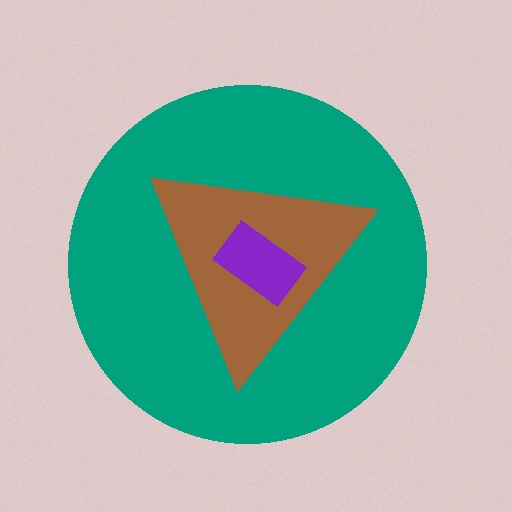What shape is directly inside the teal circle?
The brown triangle.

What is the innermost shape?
The purple rectangle.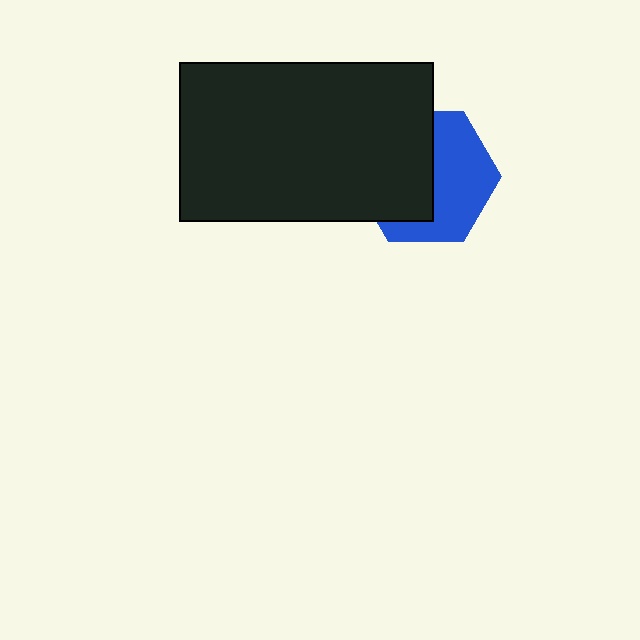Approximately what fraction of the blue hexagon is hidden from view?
Roughly 50% of the blue hexagon is hidden behind the black rectangle.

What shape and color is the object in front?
The object in front is a black rectangle.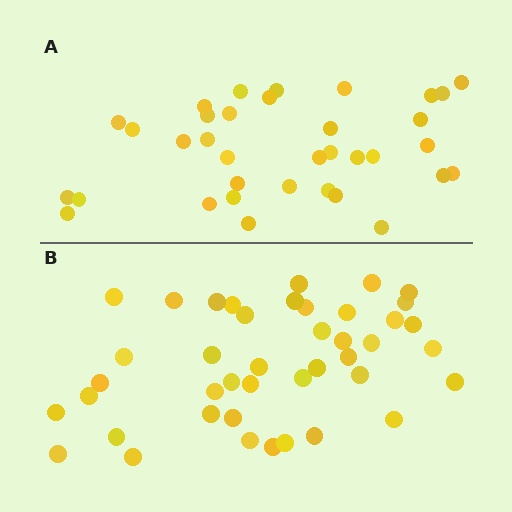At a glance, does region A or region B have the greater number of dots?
Region B (the bottom region) has more dots.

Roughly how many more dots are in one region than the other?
Region B has roughly 8 or so more dots than region A.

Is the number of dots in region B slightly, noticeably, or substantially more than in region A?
Region B has only slightly more — the two regions are fairly close. The ratio is roughly 1.2 to 1.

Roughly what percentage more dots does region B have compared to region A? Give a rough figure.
About 20% more.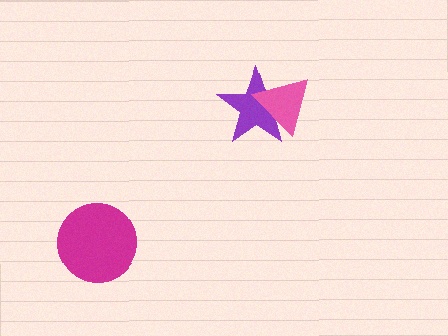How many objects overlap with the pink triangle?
1 object overlaps with the pink triangle.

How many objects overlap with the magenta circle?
0 objects overlap with the magenta circle.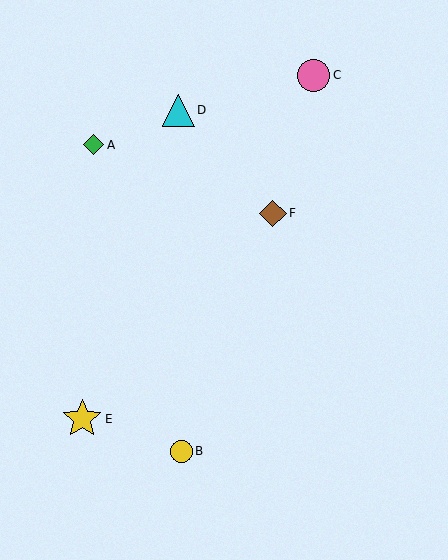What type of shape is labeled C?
Shape C is a pink circle.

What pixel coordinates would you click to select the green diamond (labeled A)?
Click at (94, 145) to select the green diamond A.